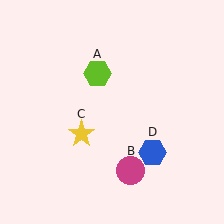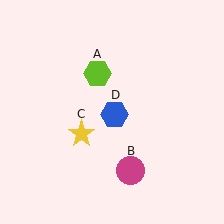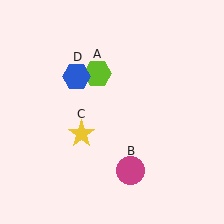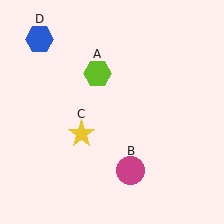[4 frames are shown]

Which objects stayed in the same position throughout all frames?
Lime hexagon (object A) and magenta circle (object B) and yellow star (object C) remained stationary.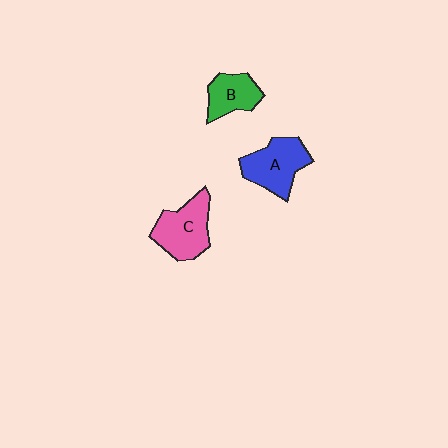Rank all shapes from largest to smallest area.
From largest to smallest: C (pink), A (blue), B (green).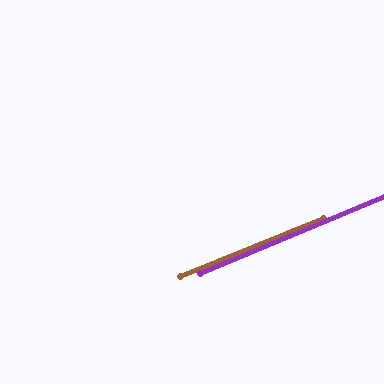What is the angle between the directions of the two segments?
Approximately 1 degree.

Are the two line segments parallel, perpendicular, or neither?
Parallel — their directions differ by only 0.9°.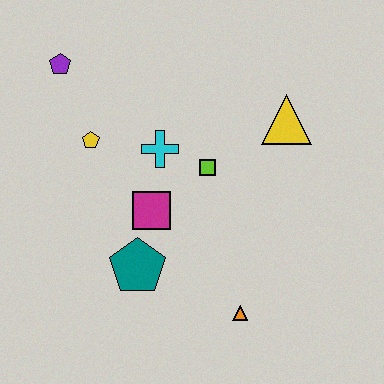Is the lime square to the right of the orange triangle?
No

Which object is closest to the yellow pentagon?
The cyan cross is closest to the yellow pentagon.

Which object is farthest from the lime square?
The purple pentagon is farthest from the lime square.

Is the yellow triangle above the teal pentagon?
Yes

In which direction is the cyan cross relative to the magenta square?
The cyan cross is above the magenta square.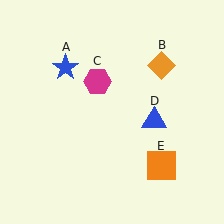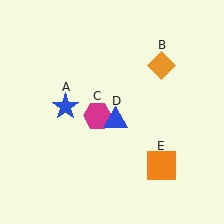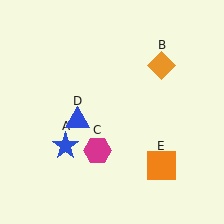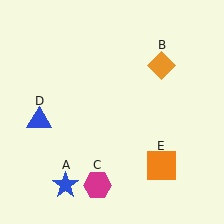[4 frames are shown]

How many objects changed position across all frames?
3 objects changed position: blue star (object A), magenta hexagon (object C), blue triangle (object D).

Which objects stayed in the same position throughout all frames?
Orange diamond (object B) and orange square (object E) remained stationary.